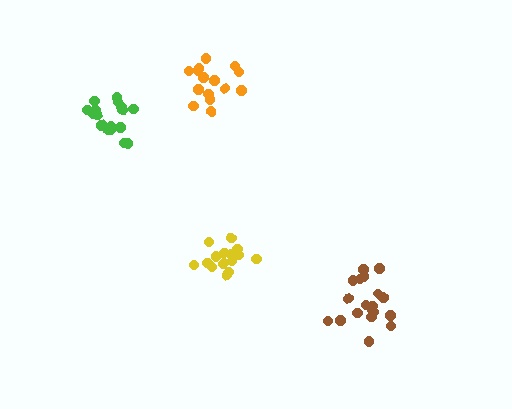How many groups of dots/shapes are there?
There are 4 groups.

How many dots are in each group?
Group 1: 19 dots, Group 2: 16 dots, Group 3: 16 dots, Group 4: 17 dots (68 total).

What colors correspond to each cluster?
The clusters are colored: brown, orange, yellow, green.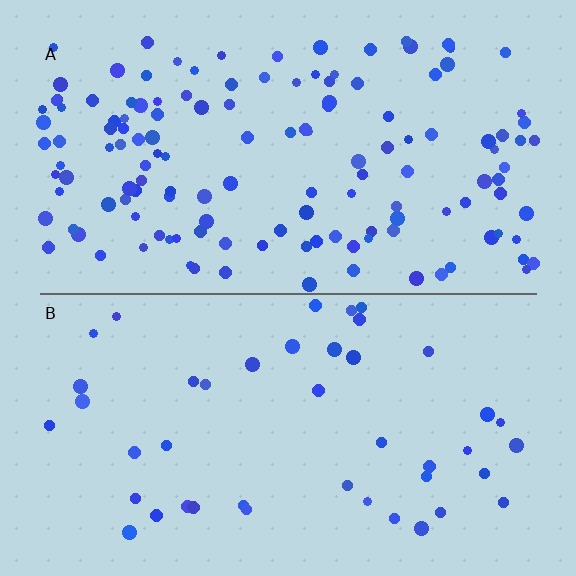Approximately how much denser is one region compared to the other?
Approximately 3.1× — region A over region B.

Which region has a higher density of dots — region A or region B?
A (the top).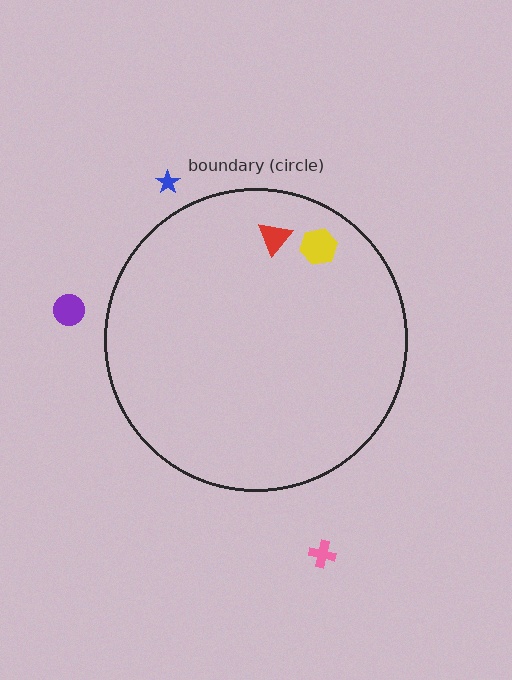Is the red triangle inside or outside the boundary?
Inside.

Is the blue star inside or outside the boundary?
Outside.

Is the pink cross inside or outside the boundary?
Outside.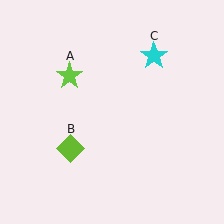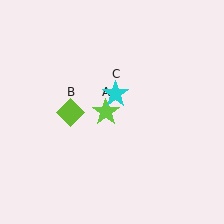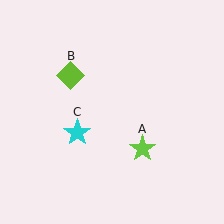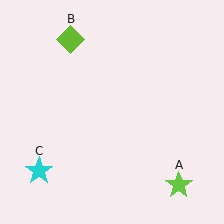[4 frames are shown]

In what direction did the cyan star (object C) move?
The cyan star (object C) moved down and to the left.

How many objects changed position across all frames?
3 objects changed position: lime star (object A), lime diamond (object B), cyan star (object C).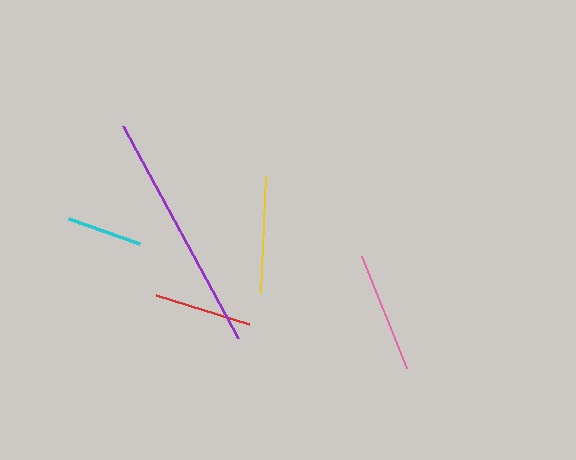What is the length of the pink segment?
The pink segment is approximately 120 pixels long.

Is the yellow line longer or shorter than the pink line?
The pink line is longer than the yellow line.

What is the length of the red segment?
The red segment is approximately 97 pixels long.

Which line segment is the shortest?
The cyan line is the shortest at approximately 75 pixels.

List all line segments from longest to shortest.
From longest to shortest: purple, pink, yellow, red, cyan.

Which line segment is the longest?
The purple line is the longest at approximately 242 pixels.